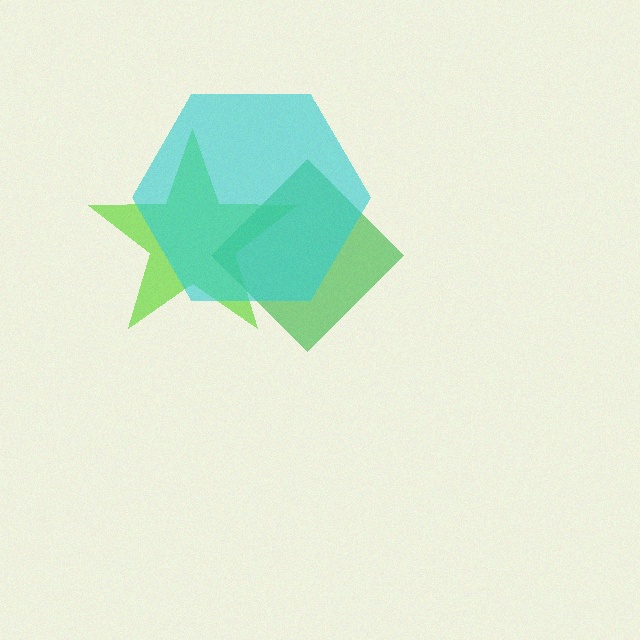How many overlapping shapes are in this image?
There are 3 overlapping shapes in the image.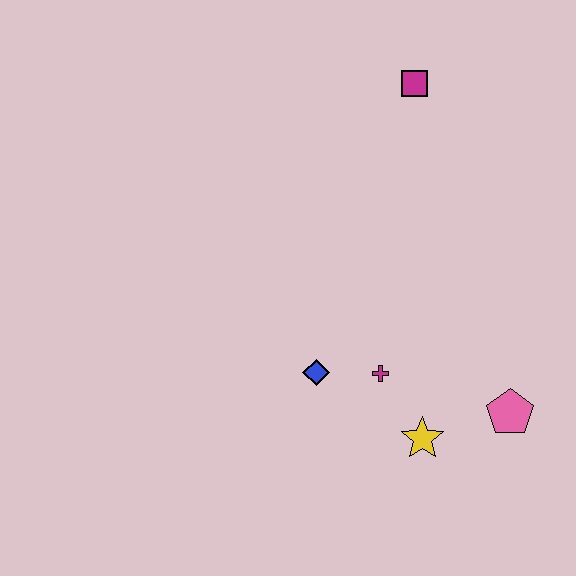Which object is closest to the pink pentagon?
The yellow star is closest to the pink pentagon.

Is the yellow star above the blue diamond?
No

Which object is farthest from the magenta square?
The yellow star is farthest from the magenta square.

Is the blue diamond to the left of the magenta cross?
Yes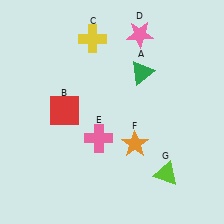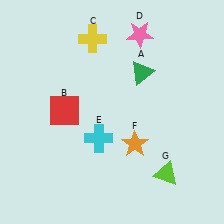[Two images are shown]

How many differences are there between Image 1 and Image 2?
There is 1 difference between the two images.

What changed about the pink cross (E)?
In Image 1, E is pink. In Image 2, it changed to cyan.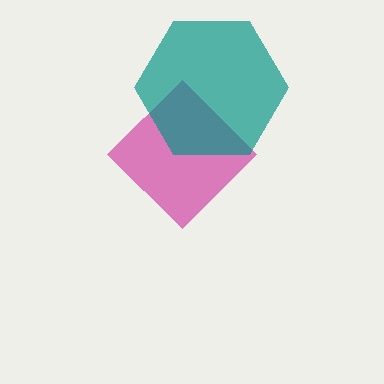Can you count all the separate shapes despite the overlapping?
Yes, there are 2 separate shapes.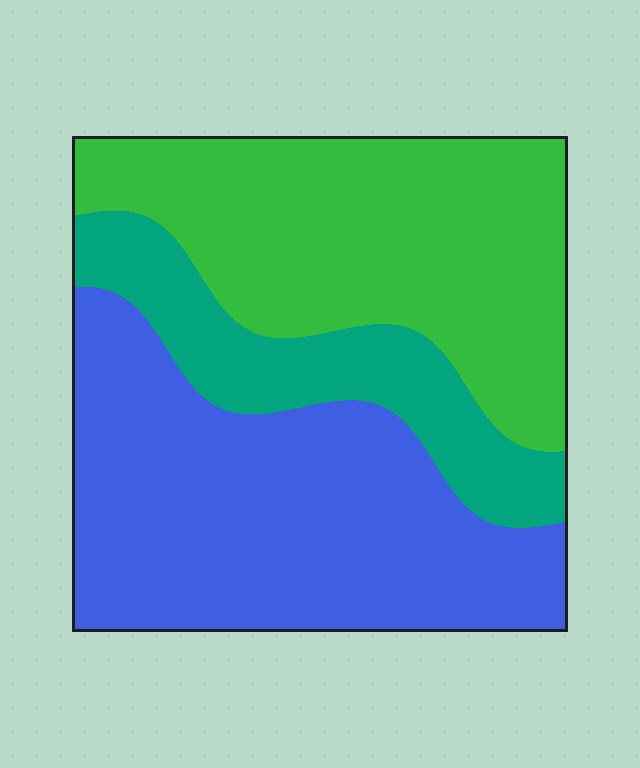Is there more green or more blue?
Blue.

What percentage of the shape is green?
Green covers about 40% of the shape.